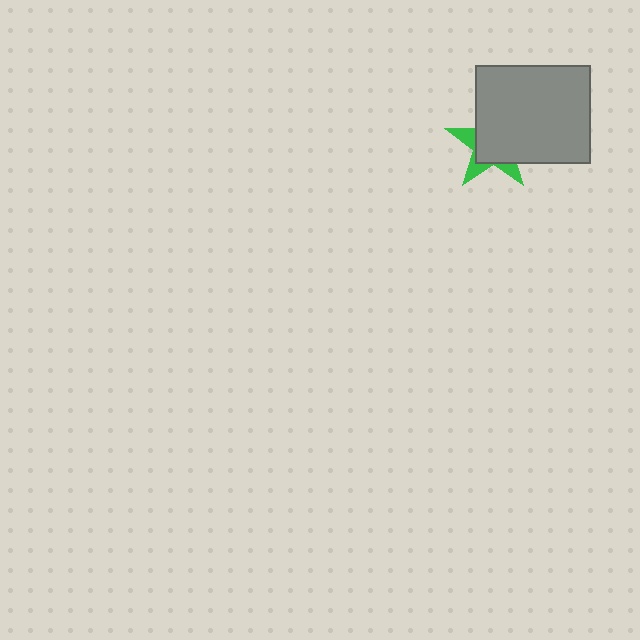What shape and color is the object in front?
The object in front is a gray rectangle.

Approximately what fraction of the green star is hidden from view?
Roughly 68% of the green star is hidden behind the gray rectangle.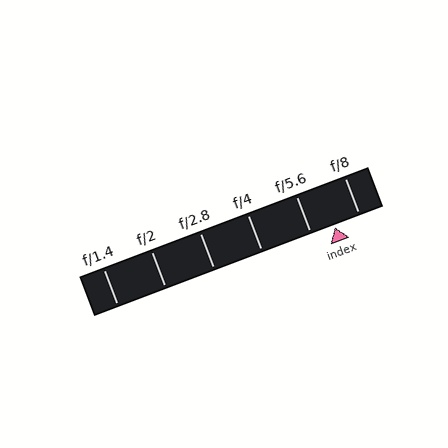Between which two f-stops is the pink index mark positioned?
The index mark is between f/5.6 and f/8.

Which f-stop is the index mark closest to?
The index mark is closest to f/5.6.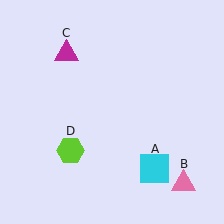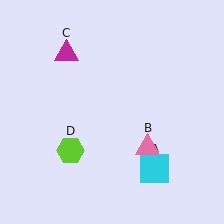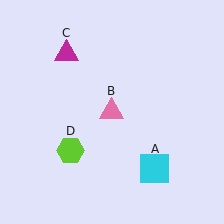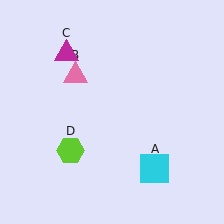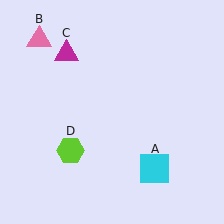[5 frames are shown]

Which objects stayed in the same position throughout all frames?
Cyan square (object A) and magenta triangle (object C) and lime hexagon (object D) remained stationary.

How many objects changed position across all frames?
1 object changed position: pink triangle (object B).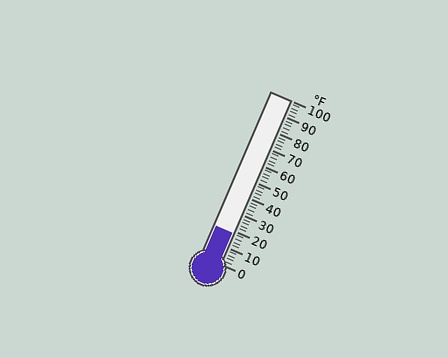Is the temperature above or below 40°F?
The temperature is below 40°F.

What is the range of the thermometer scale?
The thermometer scale ranges from 0°F to 100°F.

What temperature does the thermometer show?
The thermometer shows approximately 18°F.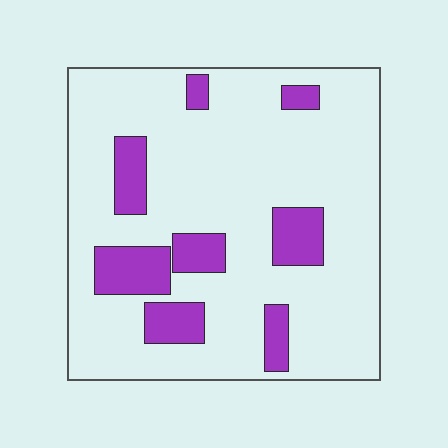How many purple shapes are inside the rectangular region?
8.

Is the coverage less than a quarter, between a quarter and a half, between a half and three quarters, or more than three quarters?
Less than a quarter.